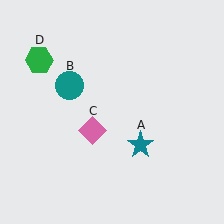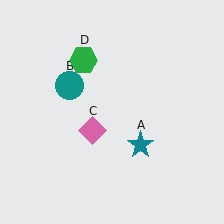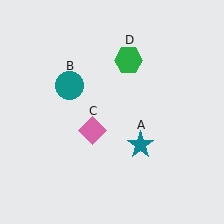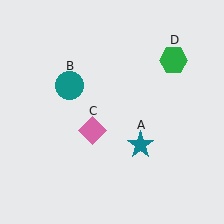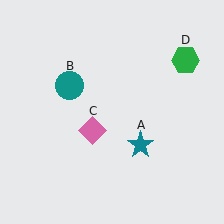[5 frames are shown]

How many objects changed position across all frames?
1 object changed position: green hexagon (object D).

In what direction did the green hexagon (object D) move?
The green hexagon (object D) moved right.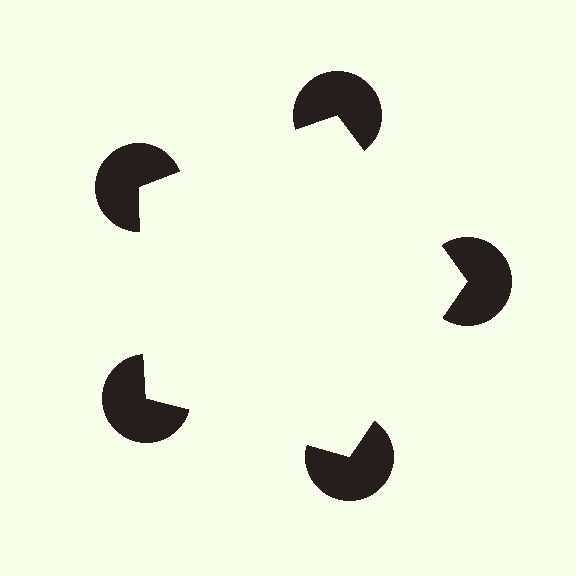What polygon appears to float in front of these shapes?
An illusory pentagon — its edges are inferred from the aligned wedge cuts in the pac-man discs, not physically drawn.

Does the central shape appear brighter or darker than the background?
It typically appears slightly brighter than the background, even though no actual brightness change is drawn.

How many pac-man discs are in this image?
There are 5 — one at each vertex of the illusory pentagon.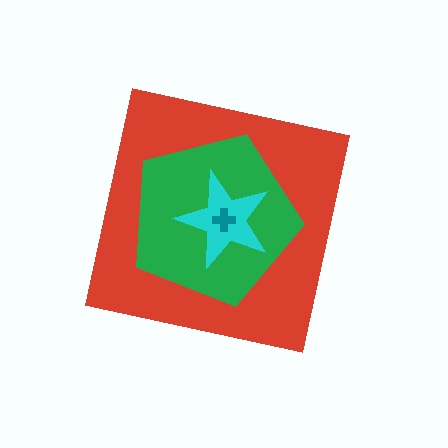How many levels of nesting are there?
4.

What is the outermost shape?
The red square.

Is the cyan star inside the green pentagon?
Yes.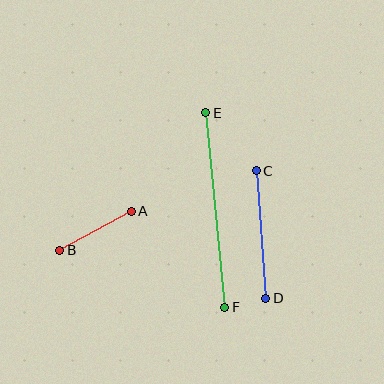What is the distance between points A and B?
The distance is approximately 81 pixels.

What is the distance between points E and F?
The distance is approximately 195 pixels.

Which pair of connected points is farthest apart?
Points E and F are farthest apart.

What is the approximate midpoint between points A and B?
The midpoint is at approximately (95, 231) pixels.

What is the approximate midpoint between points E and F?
The midpoint is at approximately (215, 210) pixels.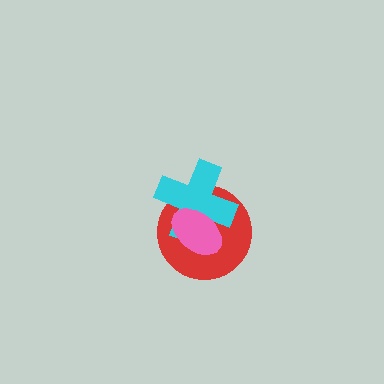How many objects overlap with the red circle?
2 objects overlap with the red circle.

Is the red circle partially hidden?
Yes, it is partially covered by another shape.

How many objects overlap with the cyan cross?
2 objects overlap with the cyan cross.